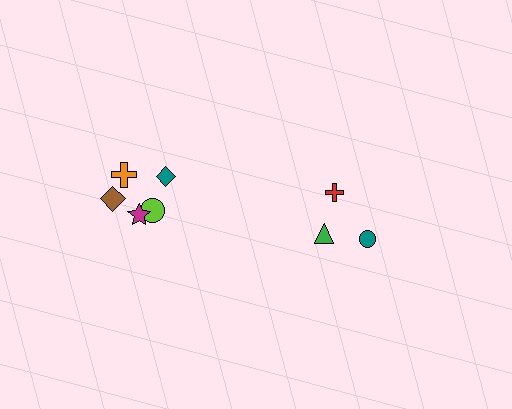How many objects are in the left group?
There are 5 objects.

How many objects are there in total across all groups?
There are 8 objects.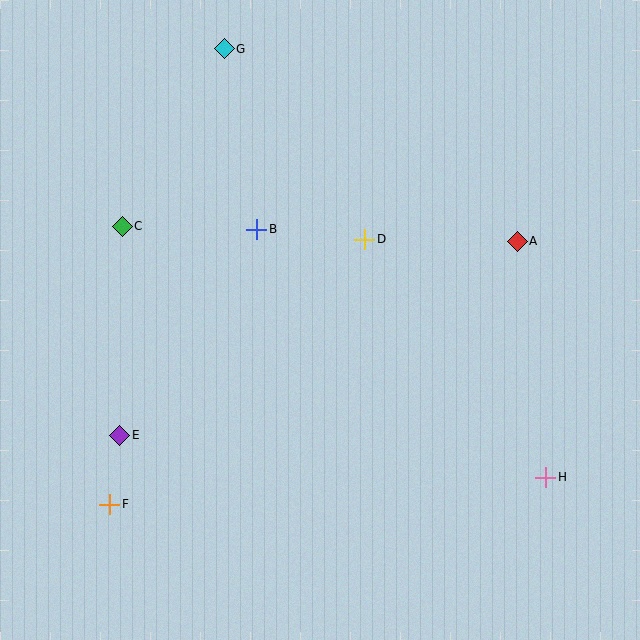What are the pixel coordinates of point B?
Point B is at (257, 229).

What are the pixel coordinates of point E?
Point E is at (120, 435).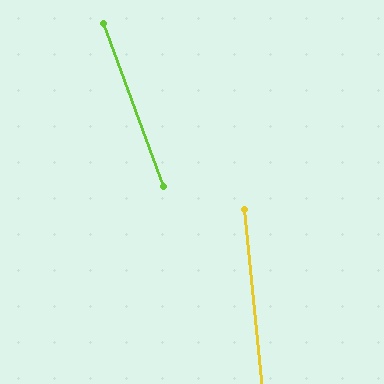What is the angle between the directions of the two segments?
Approximately 15 degrees.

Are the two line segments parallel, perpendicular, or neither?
Neither parallel nor perpendicular — they differ by about 15°.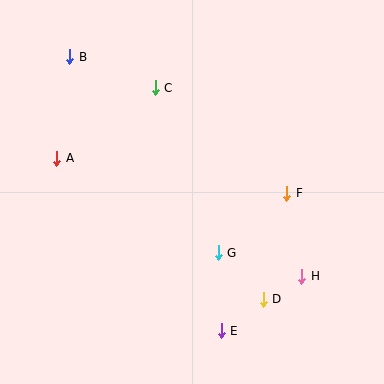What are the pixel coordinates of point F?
Point F is at (287, 193).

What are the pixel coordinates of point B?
Point B is at (70, 57).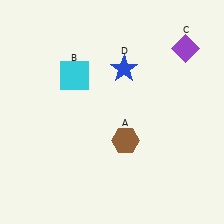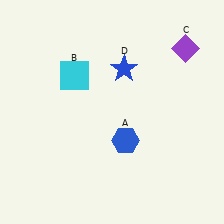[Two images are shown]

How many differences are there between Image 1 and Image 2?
There is 1 difference between the two images.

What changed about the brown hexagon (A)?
In Image 1, A is brown. In Image 2, it changed to blue.